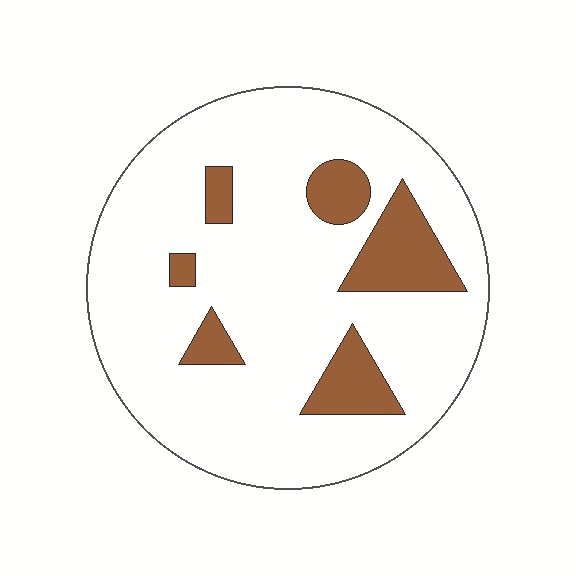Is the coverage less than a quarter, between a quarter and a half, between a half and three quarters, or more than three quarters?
Less than a quarter.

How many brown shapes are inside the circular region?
6.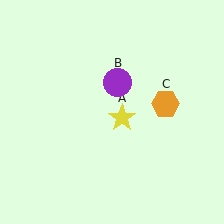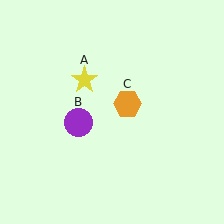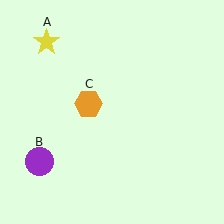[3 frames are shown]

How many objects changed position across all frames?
3 objects changed position: yellow star (object A), purple circle (object B), orange hexagon (object C).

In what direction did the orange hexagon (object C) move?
The orange hexagon (object C) moved left.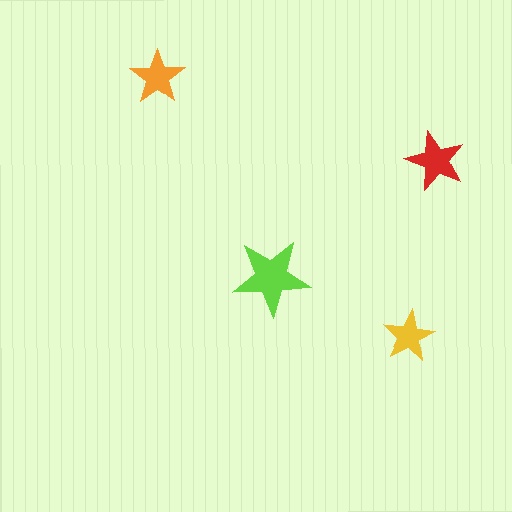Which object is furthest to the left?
The orange star is leftmost.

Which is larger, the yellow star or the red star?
The red one.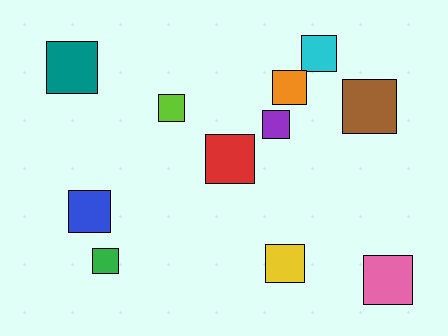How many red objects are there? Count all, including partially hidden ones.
There is 1 red object.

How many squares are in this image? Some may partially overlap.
There are 11 squares.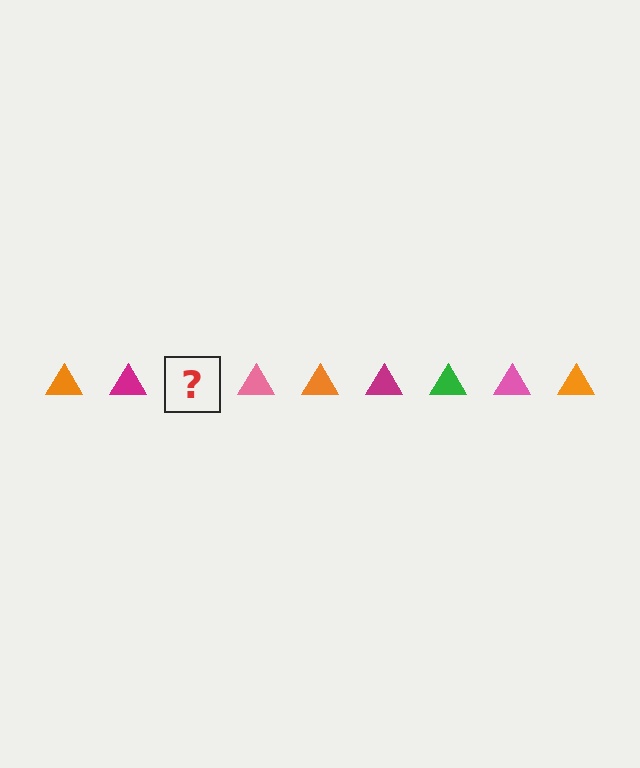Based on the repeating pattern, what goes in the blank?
The blank should be a green triangle.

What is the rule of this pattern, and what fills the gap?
The rule is that the pattern cycles through orange, magenta, green, pink triangles. The gap should be filled with a green triangle.